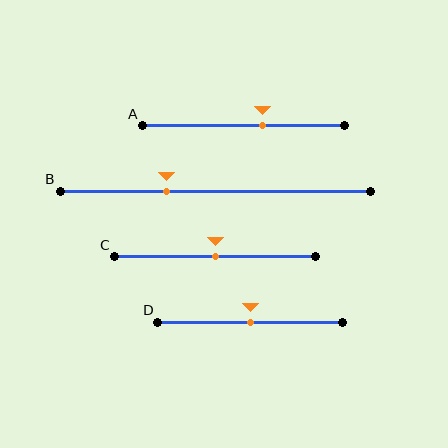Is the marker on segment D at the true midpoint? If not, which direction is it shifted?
Yes, the marker on segment D is at the true midpoint.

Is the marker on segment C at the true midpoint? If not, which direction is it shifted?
Yes, the marker on segment C is at the true midpoint.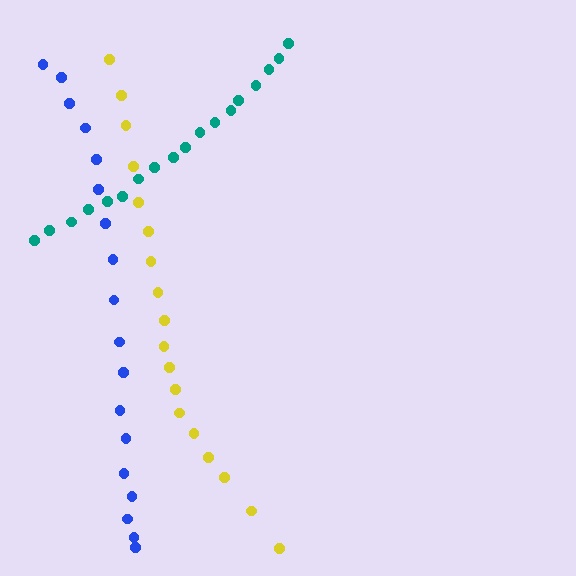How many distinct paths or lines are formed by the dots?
There are 3 distinct paths.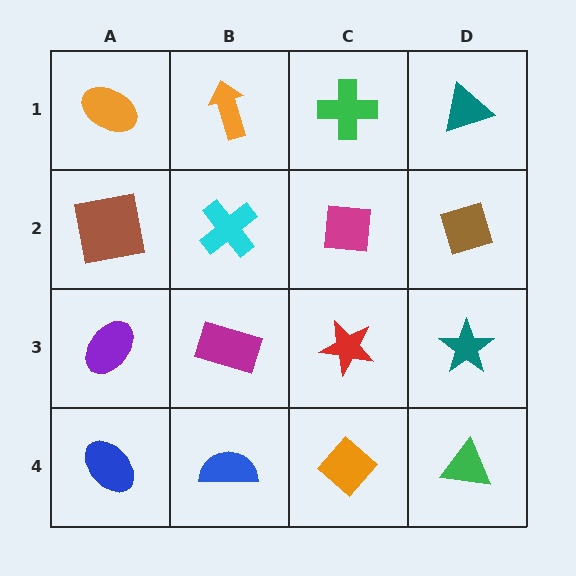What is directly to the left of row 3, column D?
A red star.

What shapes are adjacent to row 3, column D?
A brown diamond (row 2, column D), a green triangle (row 4, column D), a red star (row 3, column C).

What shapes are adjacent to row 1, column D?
A brown diamond (row 2, column D), a green cross (row 1, column C).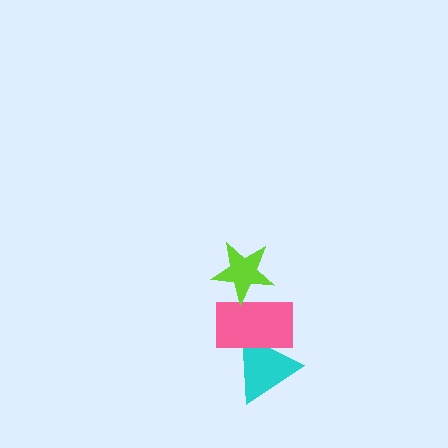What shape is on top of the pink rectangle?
The lime star is on top of the pink rectangle.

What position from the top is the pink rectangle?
The pink rectangle is 2nd from the top.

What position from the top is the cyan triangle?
The cyan triangle is 3rd from the top.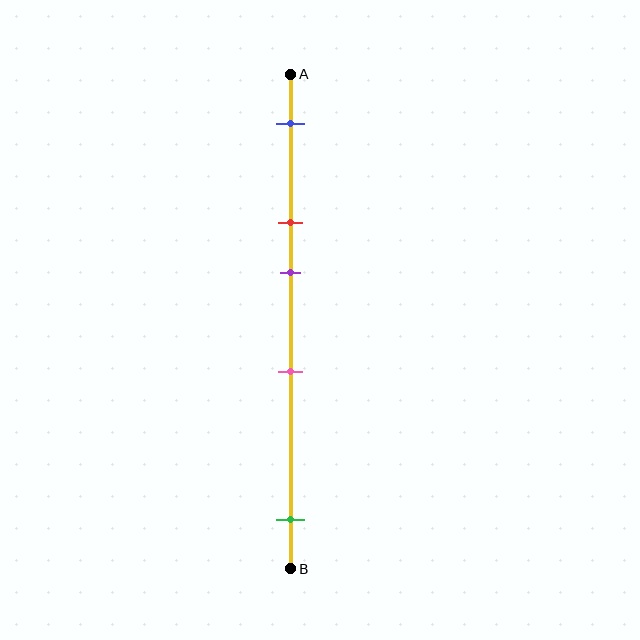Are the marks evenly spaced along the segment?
No, the marks are not evenly spaced.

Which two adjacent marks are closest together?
The red and purple marks are the closest adjacent pair.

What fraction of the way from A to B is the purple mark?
The purple mark is approximately 40% (0.4) of the way from A to B.